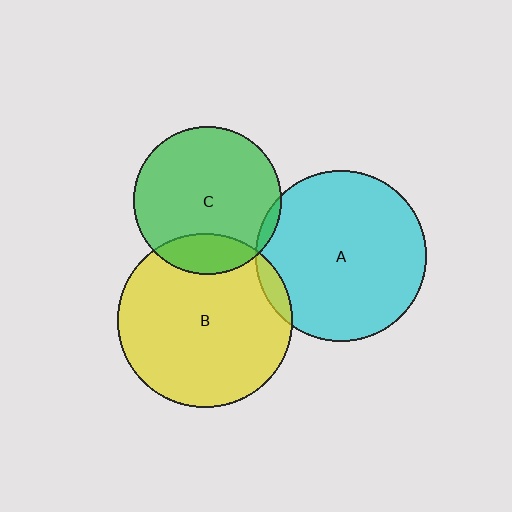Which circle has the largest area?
Circle B (yellow).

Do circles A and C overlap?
Yes.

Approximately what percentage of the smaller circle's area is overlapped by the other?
Approximately 5%.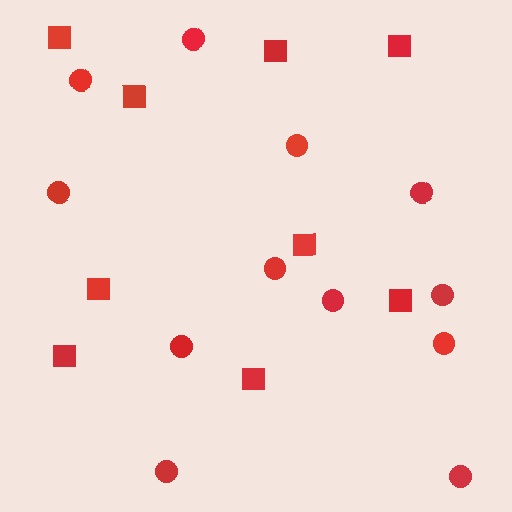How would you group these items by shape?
There are 2 groups: one group of squares (9) and one group of circles (12).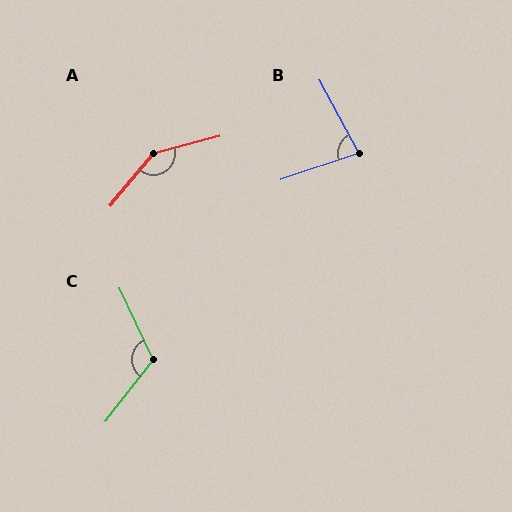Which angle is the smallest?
B, at approximately 81 degrees.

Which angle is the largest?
A, at approximately 145 degrees.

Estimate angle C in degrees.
Approximately 117 degrees.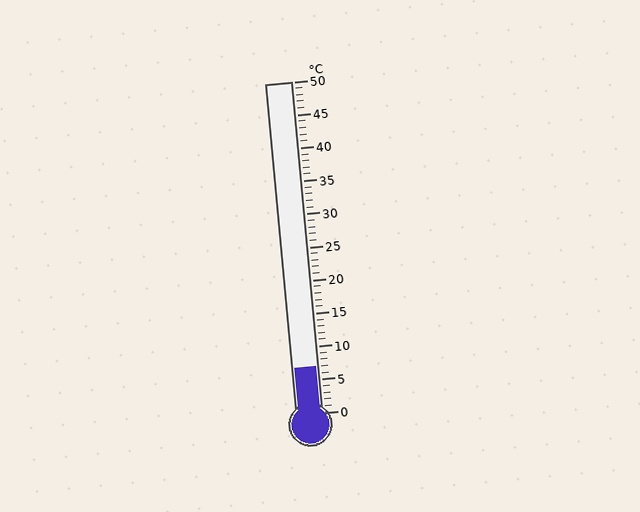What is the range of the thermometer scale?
The thermometer scale ranges from 0°C to 50°C.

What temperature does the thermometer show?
The thermometer shows approximately 7°C.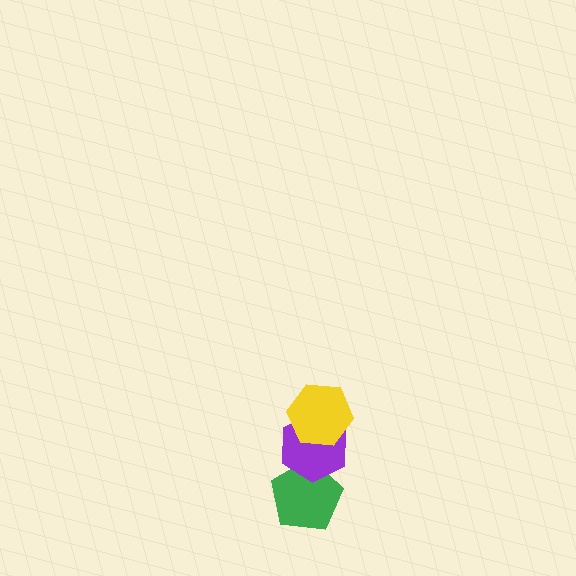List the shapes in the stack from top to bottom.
From top to bottom: the yellow hexagon, the purple hexagon, the green pentagon.